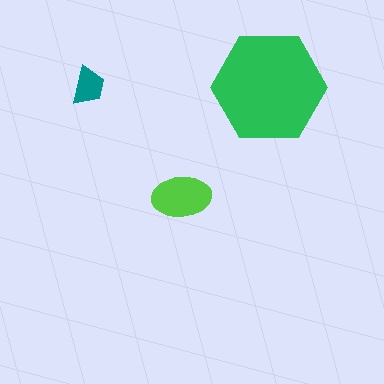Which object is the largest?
The green hexagon.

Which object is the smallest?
The teal trapezoid.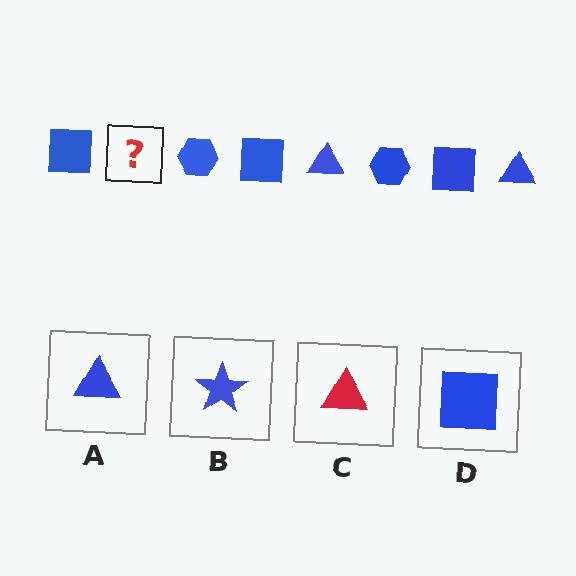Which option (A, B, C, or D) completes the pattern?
A.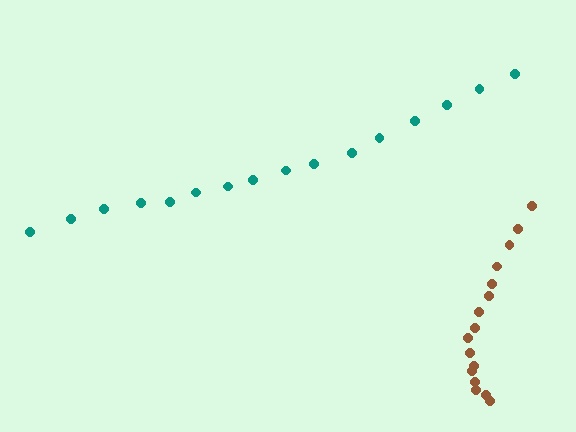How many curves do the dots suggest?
There are 2 distinct paths.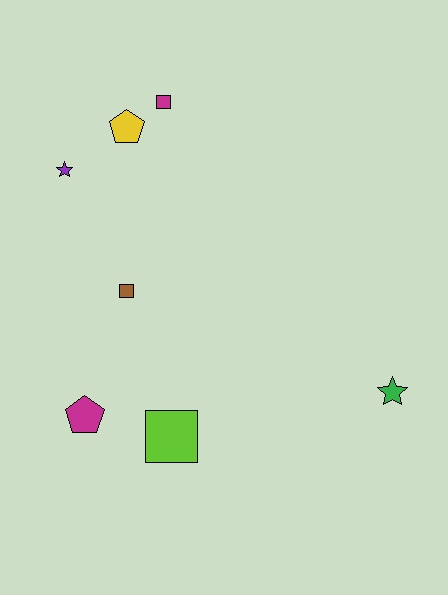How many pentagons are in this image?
There are 2 pentagons.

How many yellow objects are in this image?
There is 1 yellow object.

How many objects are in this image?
There are 7 objects.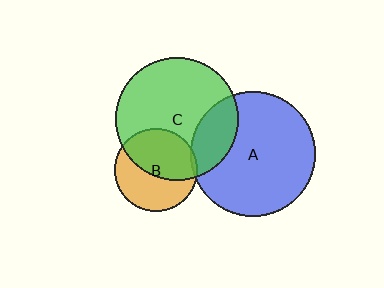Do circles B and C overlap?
Yes.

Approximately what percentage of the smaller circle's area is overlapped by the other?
Approximately 50%.